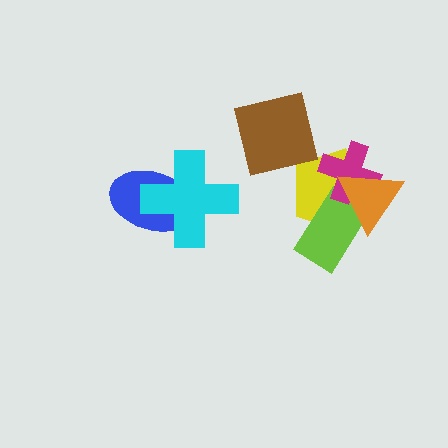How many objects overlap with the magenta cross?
3 objects overlap with the magenta cross.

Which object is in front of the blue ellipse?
The cyan cross is in front of the blue ellipse.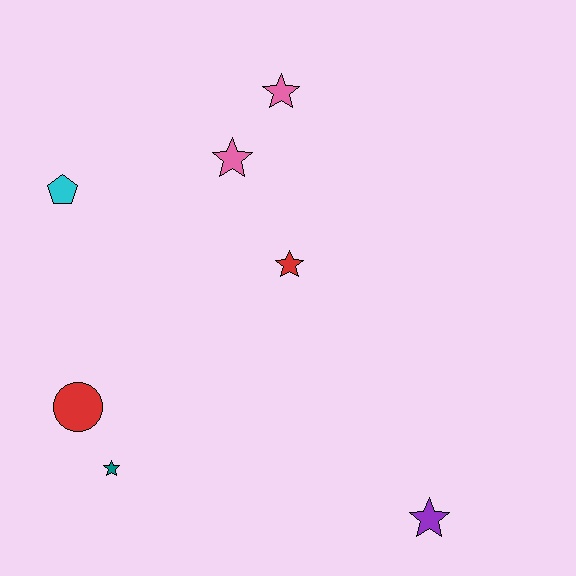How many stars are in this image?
There are 5 stars.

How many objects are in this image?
There are 7 objects.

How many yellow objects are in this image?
There are no yellow objects.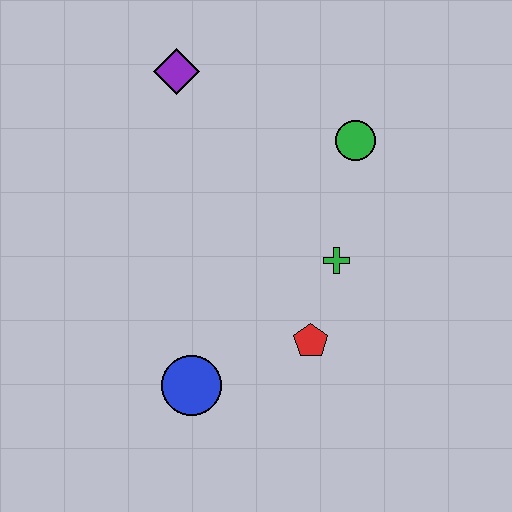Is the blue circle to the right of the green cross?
No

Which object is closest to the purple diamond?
The green circle is closest to the purple diamond.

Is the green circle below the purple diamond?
Yes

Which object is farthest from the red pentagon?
The purple diamond is farthest from the red pentagon.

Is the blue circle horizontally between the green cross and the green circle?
No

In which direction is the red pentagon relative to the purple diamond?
The red pentagon is below the purple diamond.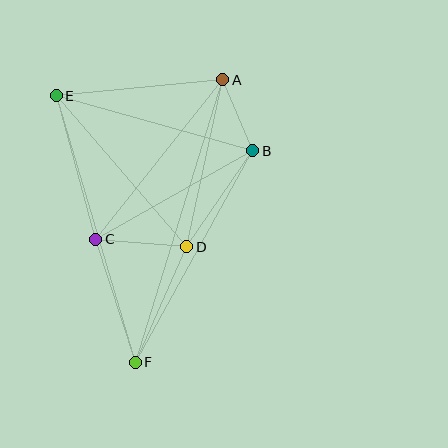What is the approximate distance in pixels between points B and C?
The distance between B and C is approximately 180 pixels.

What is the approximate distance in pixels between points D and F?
The distance between D and F is approximately 126 pixels.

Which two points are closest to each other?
Points A and B are closest to each other.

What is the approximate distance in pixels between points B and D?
The distance between B and D is approximately 116 pixels.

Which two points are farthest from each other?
Points A and F are farthest from each other.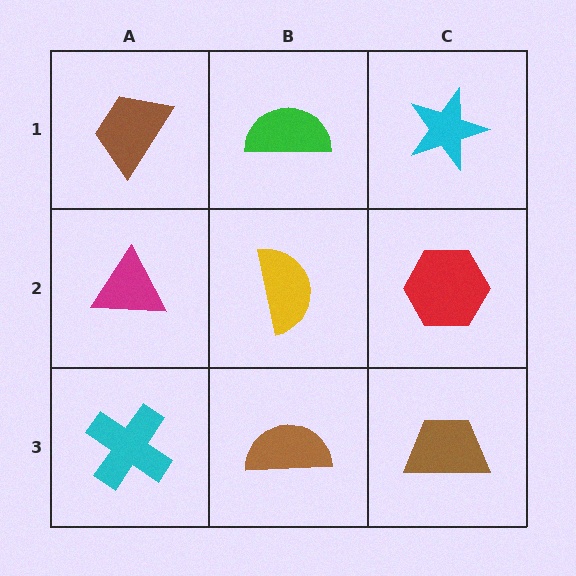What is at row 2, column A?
A magenta triangle.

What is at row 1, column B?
A green semicircle.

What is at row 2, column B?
A yellow semicircle.